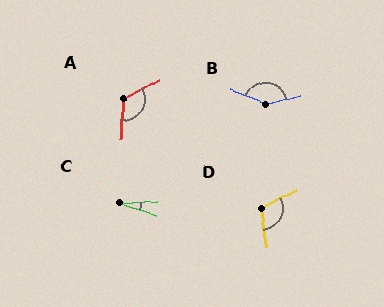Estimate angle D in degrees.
Approximately 109 degrees.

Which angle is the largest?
B, at approximately 143 degrees.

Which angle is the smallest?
C, at approximately 20 degrees.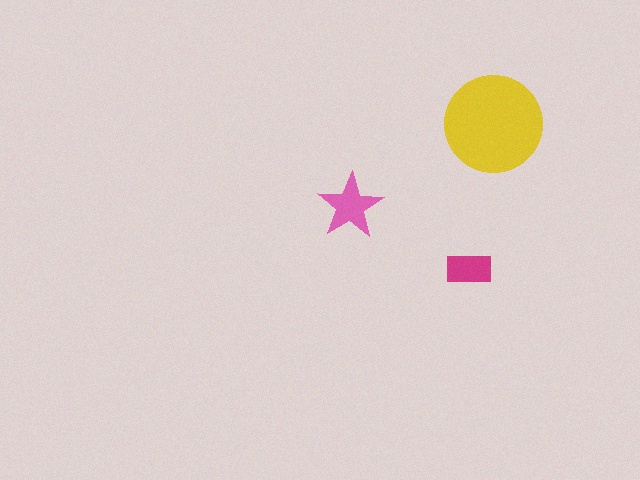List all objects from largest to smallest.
The yellow circle, the pink star, the magenta rectangle.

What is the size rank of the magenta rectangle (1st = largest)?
3rd.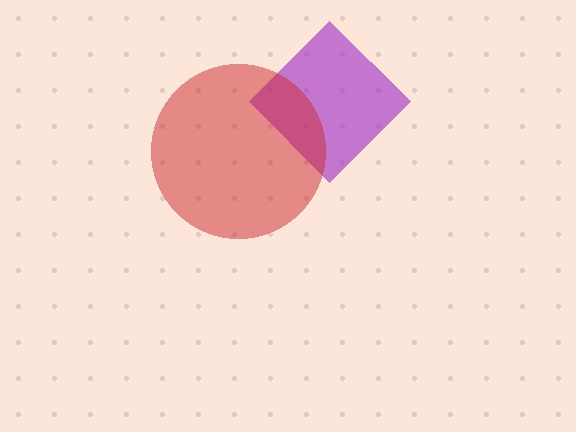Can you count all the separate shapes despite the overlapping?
Yes, there are 2 separate shapes.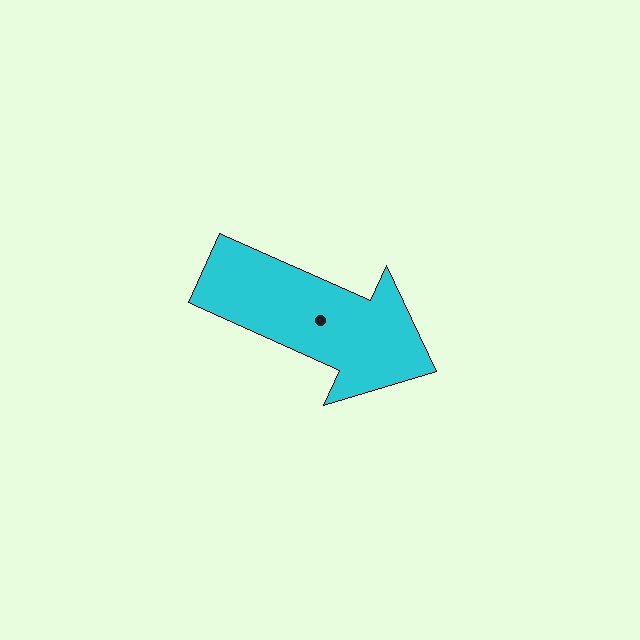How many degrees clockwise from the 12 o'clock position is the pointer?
Approximately 114 degrees.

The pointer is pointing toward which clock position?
Roughly 4 o'clock.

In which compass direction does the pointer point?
Southeast.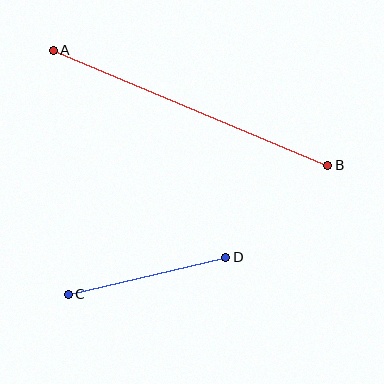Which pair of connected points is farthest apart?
Points A and B are farthest apart.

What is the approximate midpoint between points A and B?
The midpoint is at approximately (191, 108) pixels.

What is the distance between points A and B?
The distance is approximately 298 pixels.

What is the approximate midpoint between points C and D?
The midpoint is at approximately (147, 276) pixels.